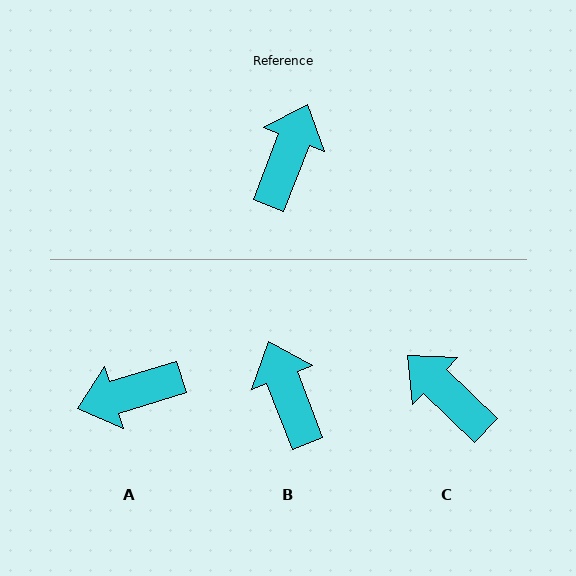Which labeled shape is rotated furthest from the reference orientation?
A, about 128 degrees away.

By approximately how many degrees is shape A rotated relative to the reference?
Approximately 128 degrees counter-clockwise.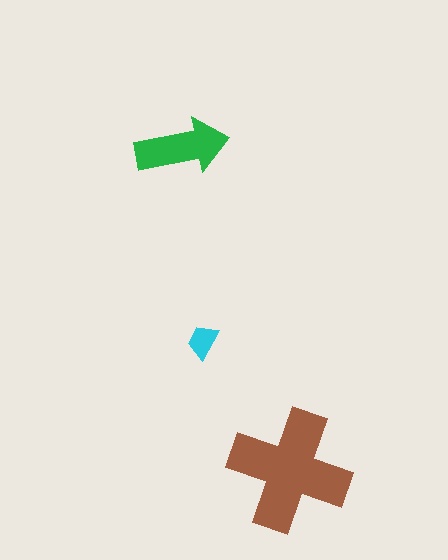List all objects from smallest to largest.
The cyan trapezoid, the green arrow, the brown cross.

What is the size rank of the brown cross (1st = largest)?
1st.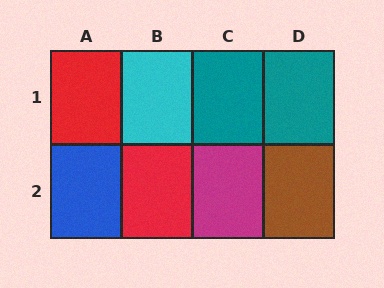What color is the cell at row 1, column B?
Cyan.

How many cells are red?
2 cells are red.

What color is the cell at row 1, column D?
Teal.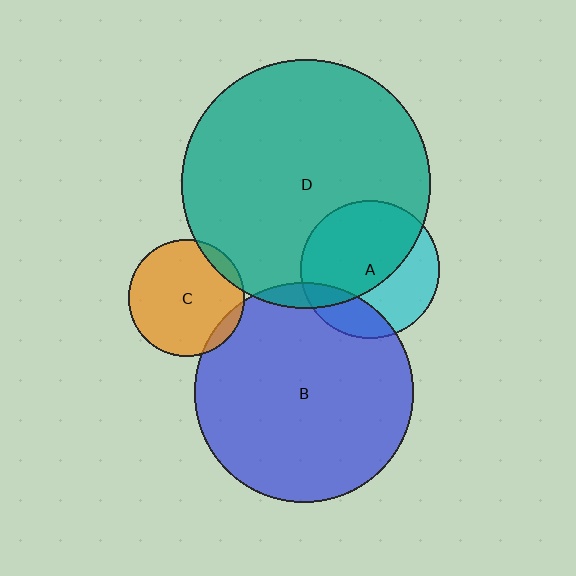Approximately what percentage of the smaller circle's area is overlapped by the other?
Approximately 5%.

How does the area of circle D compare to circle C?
Approximately 4.5 times.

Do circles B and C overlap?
Yes.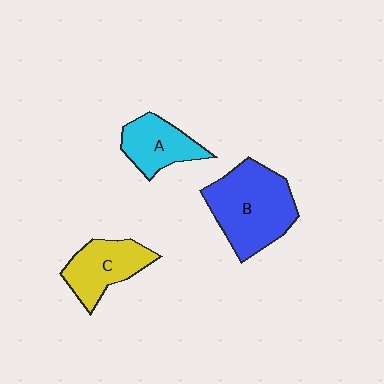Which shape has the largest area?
Shape B (blue).